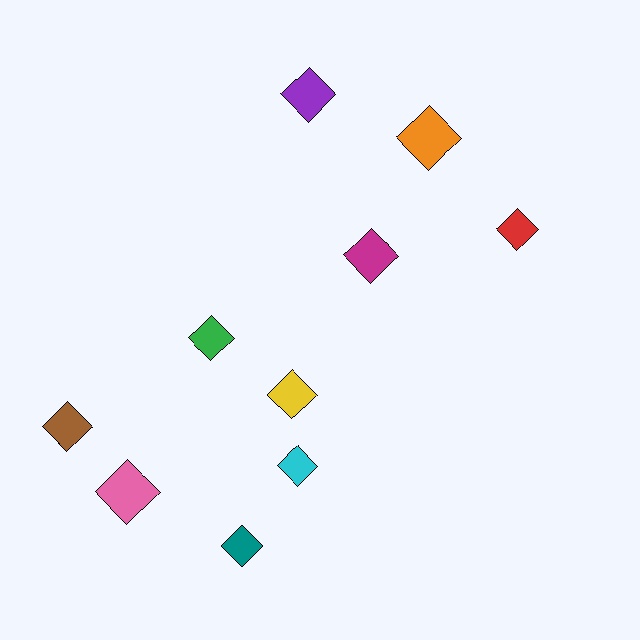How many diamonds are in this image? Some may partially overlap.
There are 10 diamonds.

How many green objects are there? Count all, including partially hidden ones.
There is 1 green object.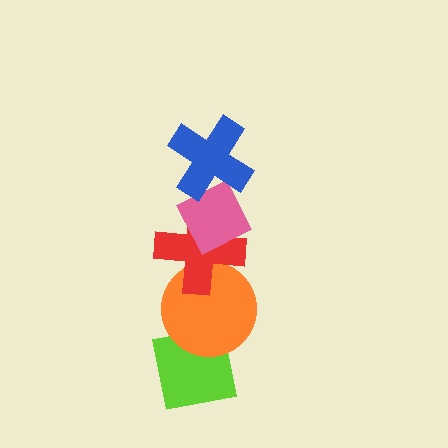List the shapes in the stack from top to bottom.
From top to bottom: the blue cross, the pink diamond, the red cross, the orange circle, the lime square.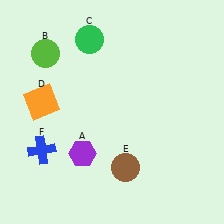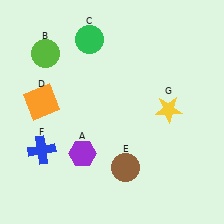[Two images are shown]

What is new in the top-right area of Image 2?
A yellow star (G) was added in the top-right area of Image 2.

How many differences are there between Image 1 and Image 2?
There is 1 difference between the two images.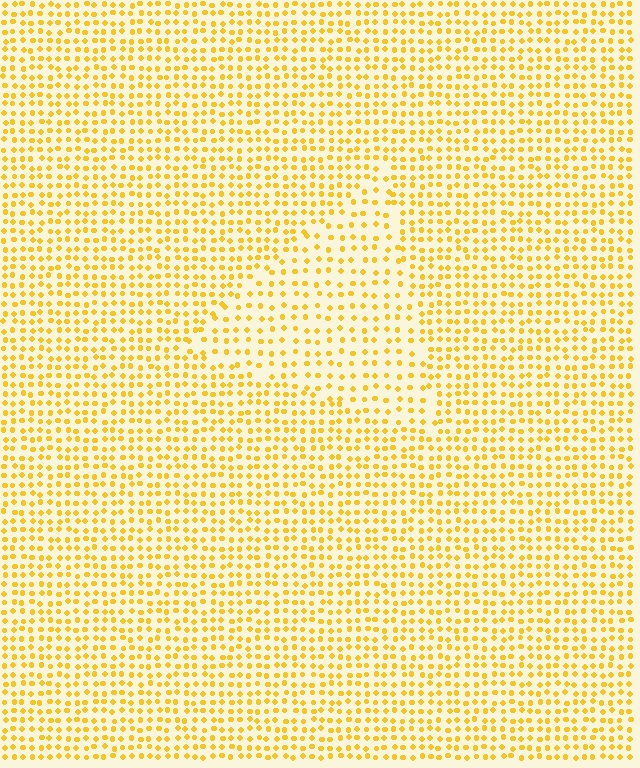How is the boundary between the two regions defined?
The boundary is defined by a change in element density (approximately 1.6x ratio). All elements are the same color, size, and shape.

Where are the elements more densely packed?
The elements are more densely packed outside the triangle boundary.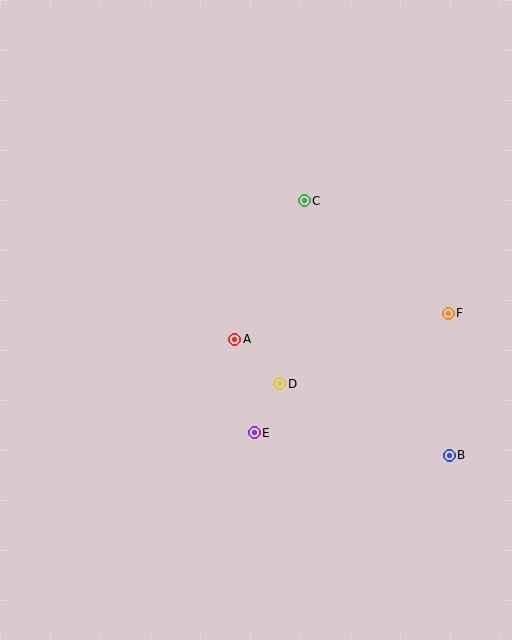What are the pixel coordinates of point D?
Point D is at (280, 384).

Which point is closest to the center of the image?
Point A at (235, 339) is closest to the center.